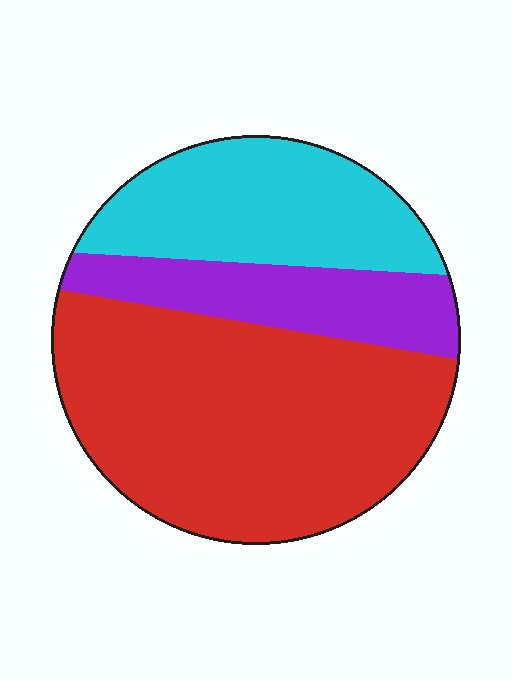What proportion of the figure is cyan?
Cyan covers 27% of the figure.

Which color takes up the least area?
Purple, at roughly 20%.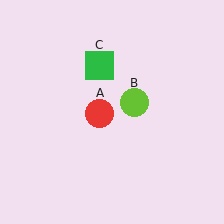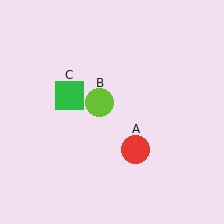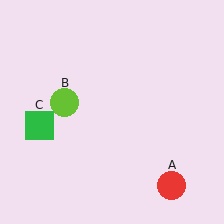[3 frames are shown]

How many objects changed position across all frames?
3 objects changed position: red circle (object A), lime circle (object B), green square (object C).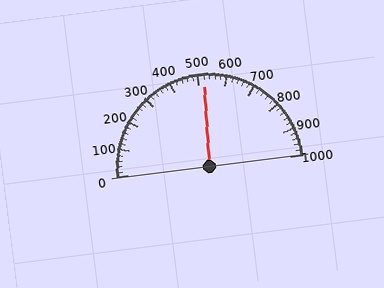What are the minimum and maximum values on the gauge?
The gauge ranges from 0 to 1000.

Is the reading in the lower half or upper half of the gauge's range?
The reading is in the upper half of the range (0 to 1000).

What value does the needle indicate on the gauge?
The needle indicates approximately 520.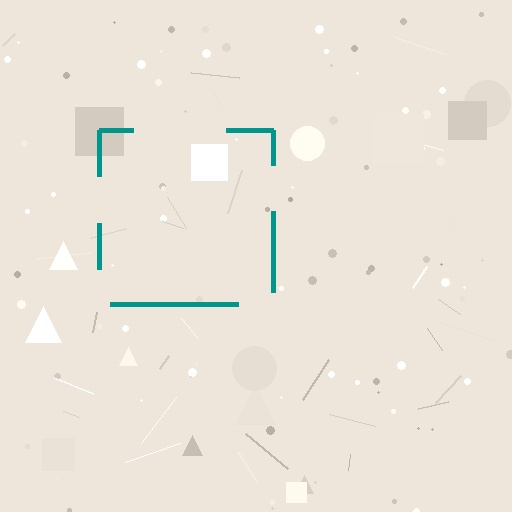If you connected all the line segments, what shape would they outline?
They would outline a square.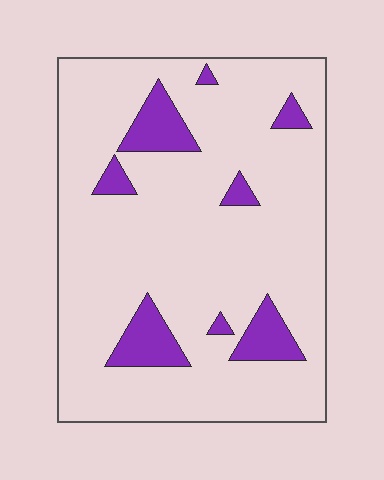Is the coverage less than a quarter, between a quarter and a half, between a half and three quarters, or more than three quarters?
Less than a quarter.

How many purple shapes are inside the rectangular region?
8.